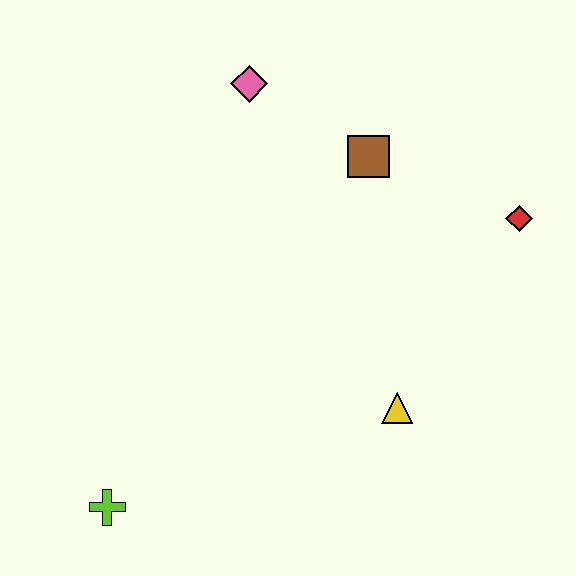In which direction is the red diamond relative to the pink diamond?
The red diamond is to the right of the pink diamond.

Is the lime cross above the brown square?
No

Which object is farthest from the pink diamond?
The lime cross is farthest from the pink diamond.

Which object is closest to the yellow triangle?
The red diamond is closest to the yellow triangle.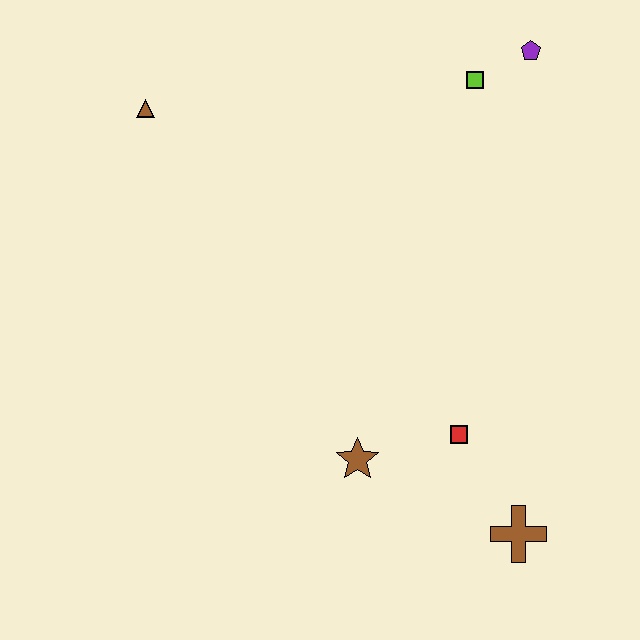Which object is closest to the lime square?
The purple pentagon is closest to the lime square.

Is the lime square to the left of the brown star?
No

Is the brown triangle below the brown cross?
No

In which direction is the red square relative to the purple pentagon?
The red square is below the purple pentagon.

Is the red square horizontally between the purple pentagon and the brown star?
Yes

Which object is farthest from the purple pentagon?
The brown cross is farthest from the purple pentagon.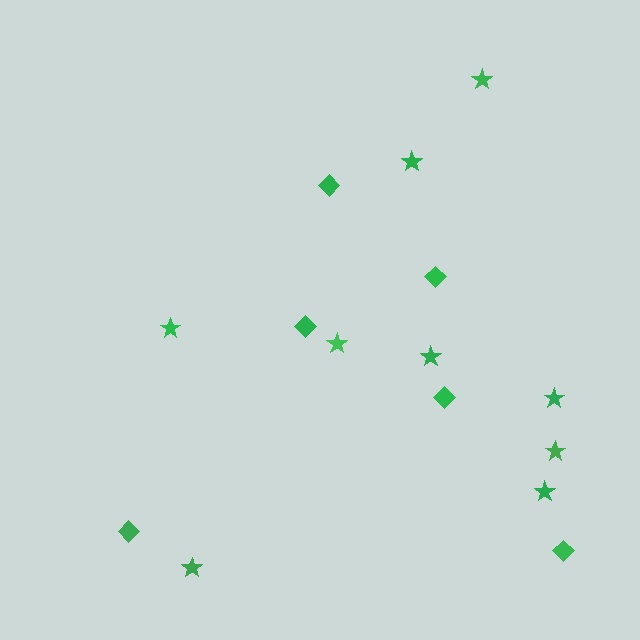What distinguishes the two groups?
There are 2 groups: one group of stars (9) and one group of diamonds (6).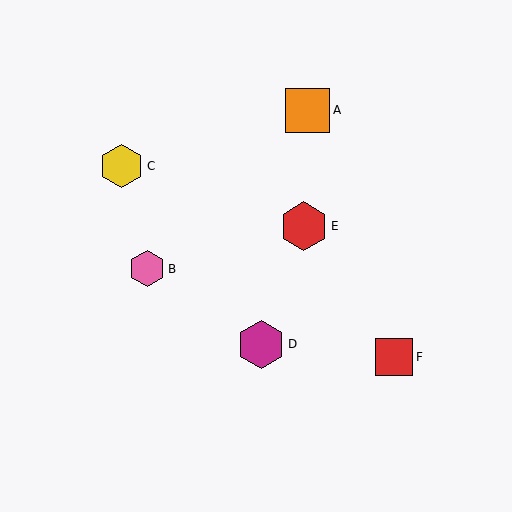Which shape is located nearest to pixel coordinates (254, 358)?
The magenta hexagon (labeled D) at (261, 344) is nearest to that location.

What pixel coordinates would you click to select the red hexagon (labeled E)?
Click at (304, 226) to select the red hexagon E.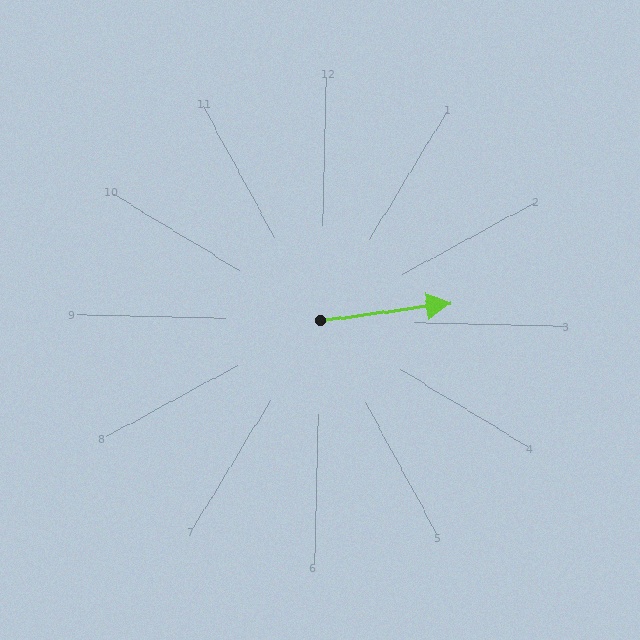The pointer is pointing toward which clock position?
Roughly 3 o'clock.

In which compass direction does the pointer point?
East.